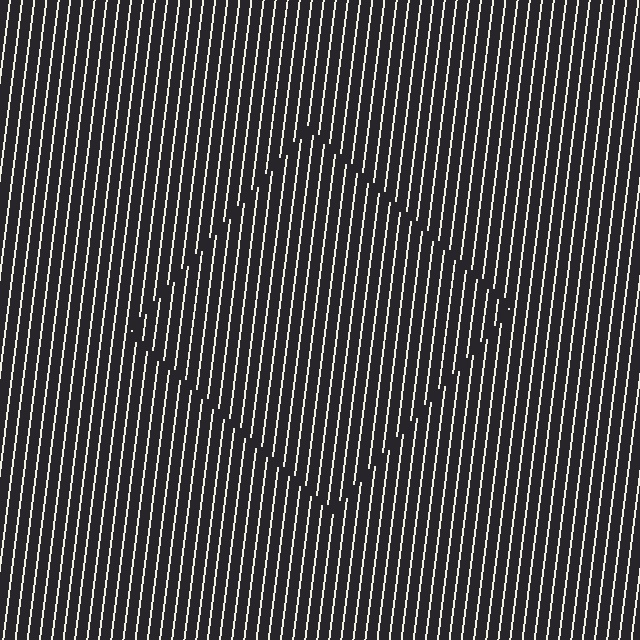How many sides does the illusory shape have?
4 sides — the line-ends trace a square.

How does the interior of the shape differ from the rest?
The interior of the shape contains the same grating, shifted by half a period — the contour is defined by the phase discontinuity where line-ends from the inner and outer gratings abut.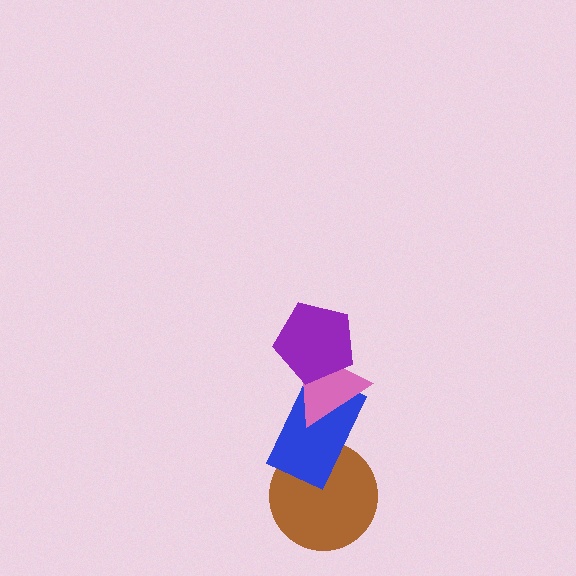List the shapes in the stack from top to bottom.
From top to bottom: the purple pentagon, the pink triangle, the blue rectangle, the brown circle.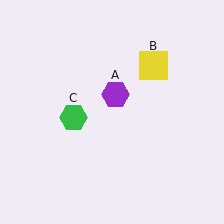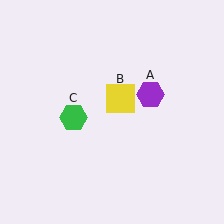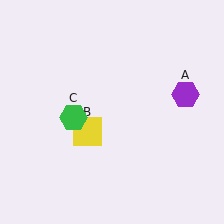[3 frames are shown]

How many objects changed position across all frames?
2 objects changed position: purple hexagon (object A), yellow square (object B).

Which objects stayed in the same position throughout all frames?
Green hexagon (object C) remained stationary.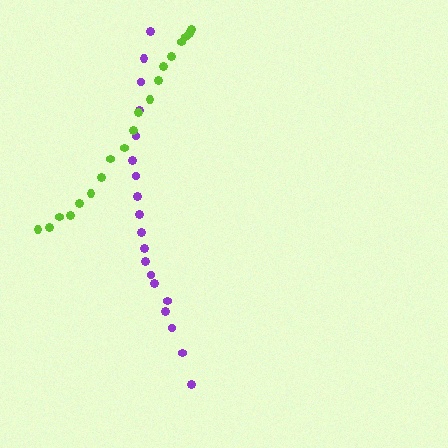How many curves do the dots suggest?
There are 2 distinct paths.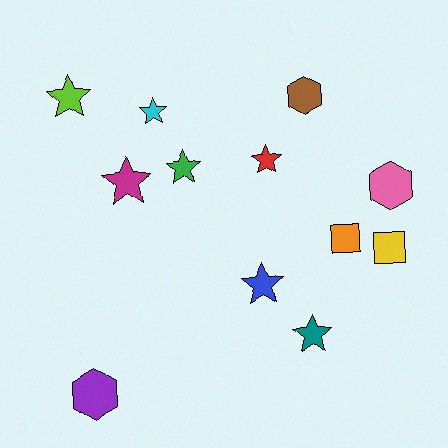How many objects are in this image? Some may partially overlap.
There are 12 objects.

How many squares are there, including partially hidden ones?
There are 2 squares.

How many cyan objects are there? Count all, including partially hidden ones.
There is 1 cyan object.